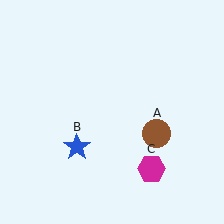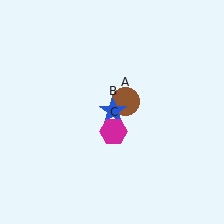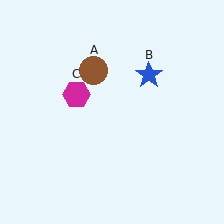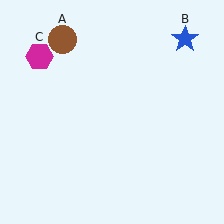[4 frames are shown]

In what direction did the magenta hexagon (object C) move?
The magenta hexagon (object C) moved up and to the left.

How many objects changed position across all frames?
3 objects changed position: brown circle (object A), blue star (object B), magenta hexagon (object C).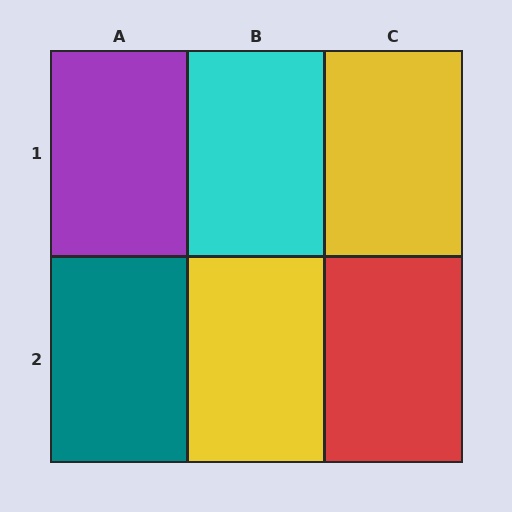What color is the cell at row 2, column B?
Yellow.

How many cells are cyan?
1 cell is cyan.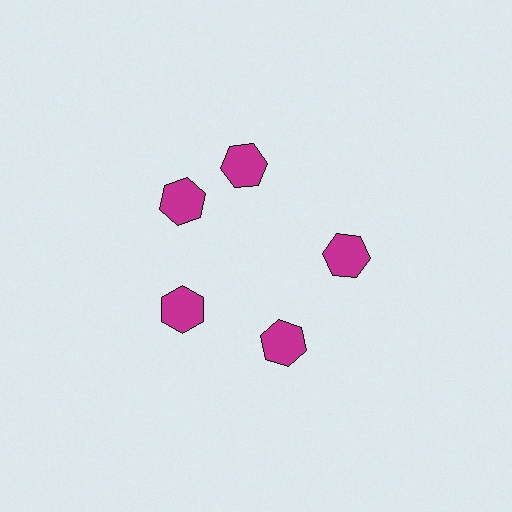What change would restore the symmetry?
The symmetry would be restored by rotating it back into even spacing with its neighbors so that all 5 hexagons sit at equal angles and equal distance from the center.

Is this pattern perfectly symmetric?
No. The 5 magenta hexagons are arranged in a ring, but one element near the 1 o'clock position is rotated out of alignment along the ring, breaking the 5-fold rotational symmetry.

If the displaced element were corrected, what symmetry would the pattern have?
It would have 5-fold rotational symmetry — the pattern would map onto itself every 72 degrees.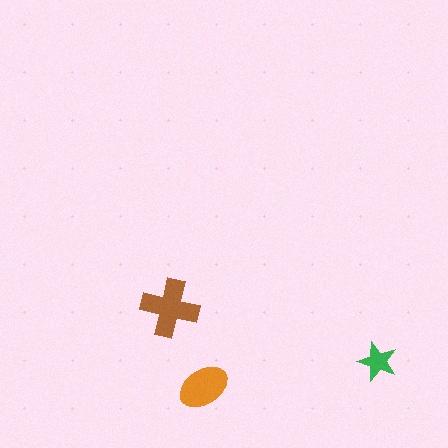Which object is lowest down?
The orange ellipse is bottommost.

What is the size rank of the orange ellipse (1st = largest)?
2nd.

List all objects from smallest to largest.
The green star, the orange ellipse, the brown cross.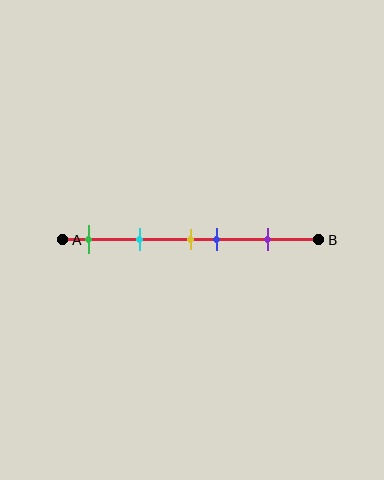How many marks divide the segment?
There are 5 marks dividing the segment.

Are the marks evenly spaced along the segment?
No, the marks are not evenly spaced.